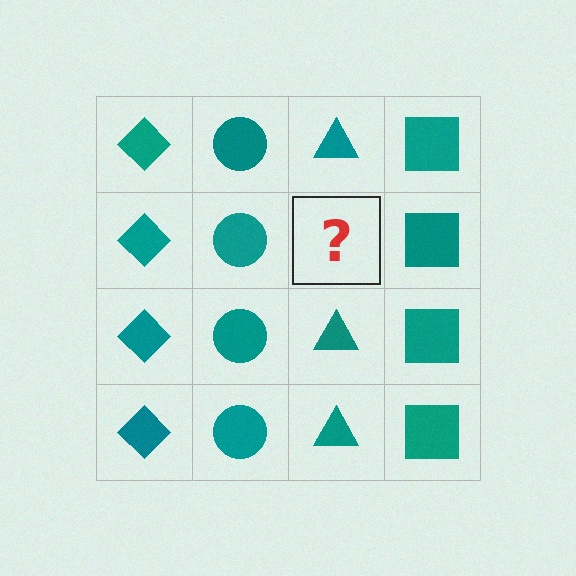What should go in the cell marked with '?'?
The missing cell should contain a teal triangle.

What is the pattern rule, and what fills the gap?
The rule is that each column has a consistent shape. The gap should be filled with a teal triangle.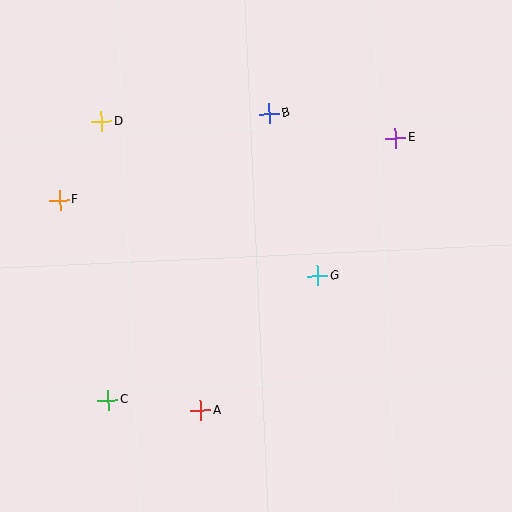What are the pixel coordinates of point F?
Point F is at (60, 200).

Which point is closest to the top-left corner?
Point D is closest to the top-left corner.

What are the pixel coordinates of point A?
Point A is at (200, 410).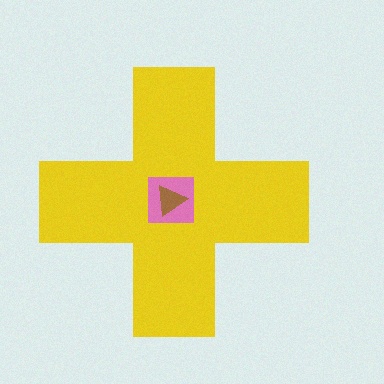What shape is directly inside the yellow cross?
The pink square.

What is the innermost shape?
The brown triangle.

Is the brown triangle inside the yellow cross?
Yes.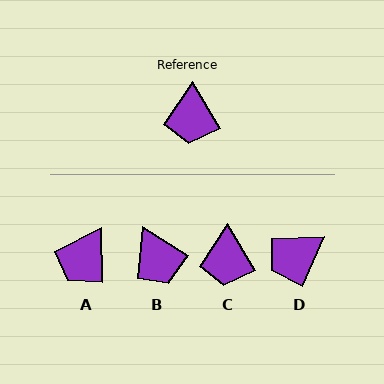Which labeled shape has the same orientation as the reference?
C.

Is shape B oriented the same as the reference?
No, it is off by about 28 degrees.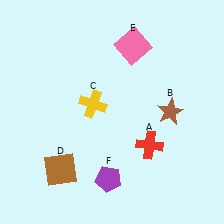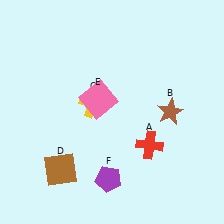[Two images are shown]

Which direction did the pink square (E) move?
The pink square (E) moved down.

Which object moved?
The pink square (E) moved down.